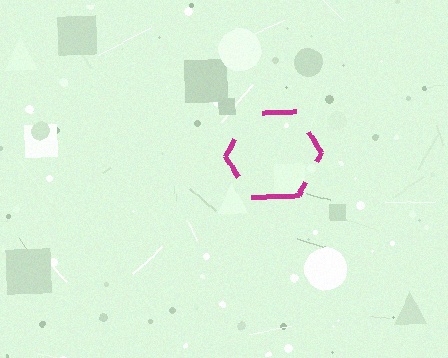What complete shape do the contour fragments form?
The contour fragments form a hexagon.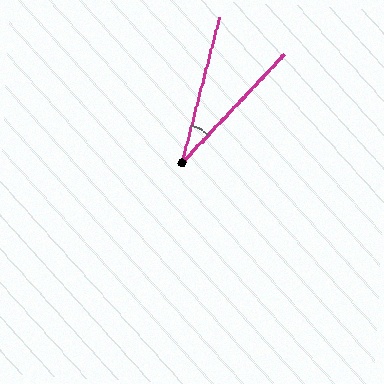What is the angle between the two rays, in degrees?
Approximately 29 degrees.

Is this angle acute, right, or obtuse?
It is acute.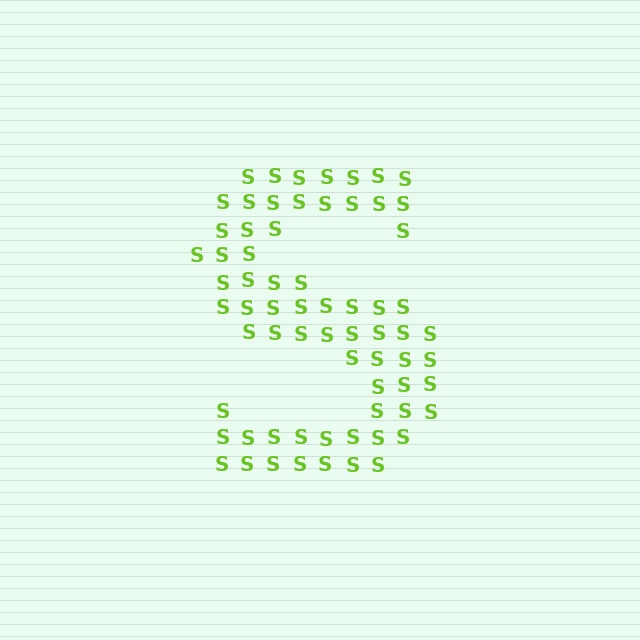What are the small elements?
The small elements are letter S's.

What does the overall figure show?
The overall figure shows the letter S.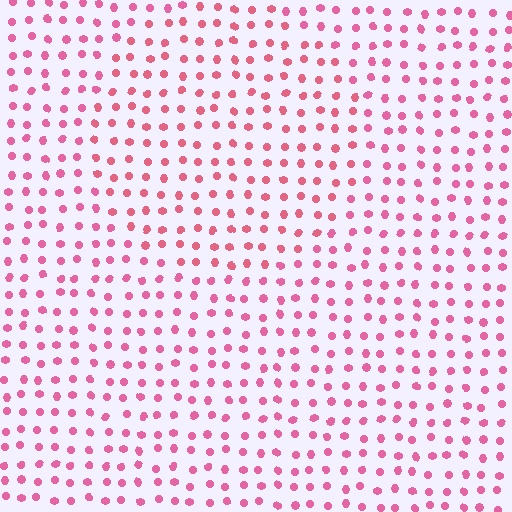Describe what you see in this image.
The image is filled with small pink elements in a uniform arrangement. A circle-shaped region is visible where the elements are tinted to a slightly different hue, forming a subtle color boundary.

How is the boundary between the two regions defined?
The boundary is defined purely by a slight shift in hue (about 15 degrees). Spacing, size, and orientation are identical on both sides.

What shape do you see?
I see a circle.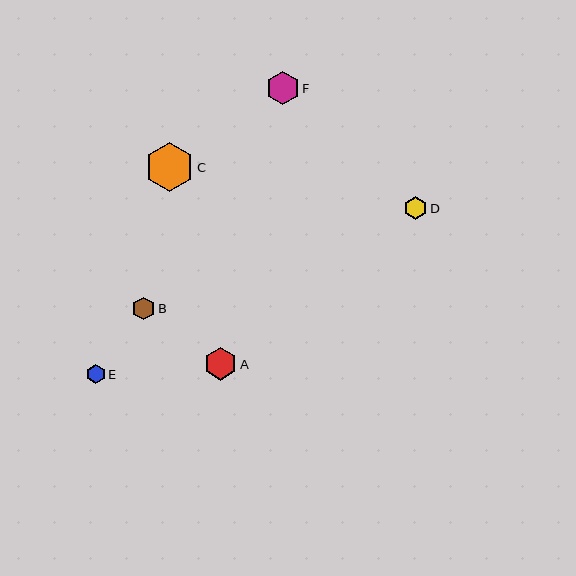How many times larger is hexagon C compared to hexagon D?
Hexagon C is approximately 2.1 times the size of hexagon D.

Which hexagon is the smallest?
Hexagon E is the smallest with a size of approximately 19 pixels.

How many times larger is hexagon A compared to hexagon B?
Hexagon A is approximately 1.4 times the size of hexagon B.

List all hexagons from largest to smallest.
From largest to smallest: C, F, A, D, B, E.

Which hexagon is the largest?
Hexagon C is the largest with a size of approximately 49 pixels.